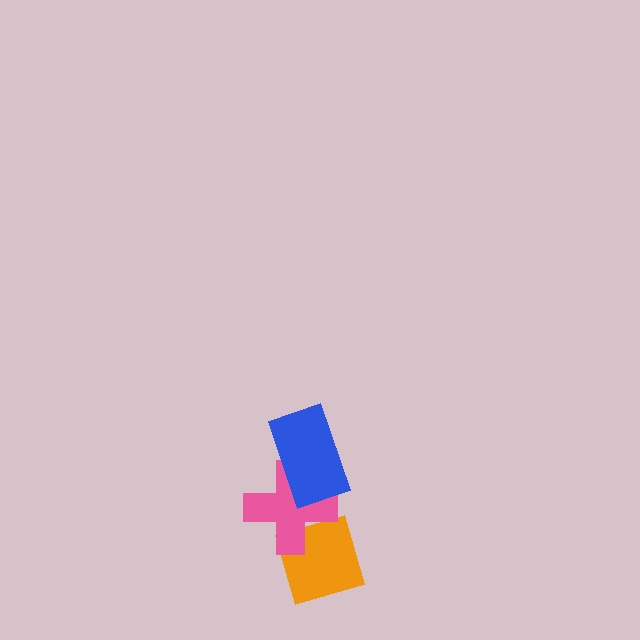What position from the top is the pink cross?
The pink cross is 2nd from the top.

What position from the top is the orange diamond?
The orange diamond is 3rd from the top.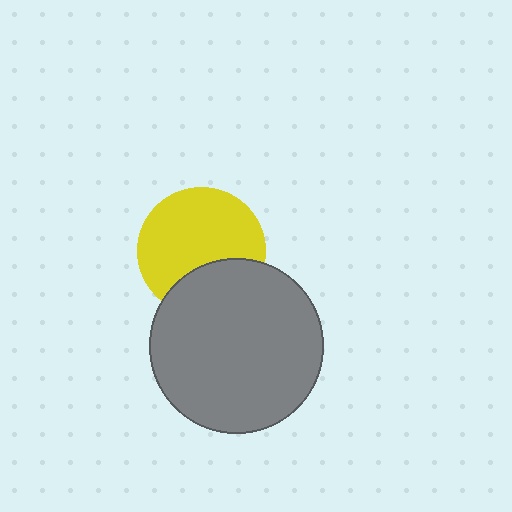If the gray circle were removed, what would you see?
You would see the complete yellow circle.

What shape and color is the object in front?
The object in front is a gray circle.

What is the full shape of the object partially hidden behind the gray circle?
The partially hidden object is a yellow circle.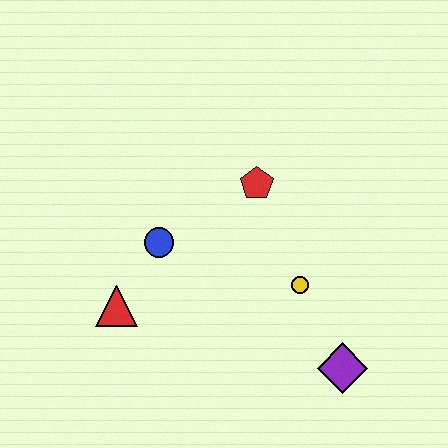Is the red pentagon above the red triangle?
Yes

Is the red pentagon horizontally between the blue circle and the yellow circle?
Yes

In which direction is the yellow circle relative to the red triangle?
The yellow circle is to the right of the red triangle.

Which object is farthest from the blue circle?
The purple diamond is farthest from the blue circle.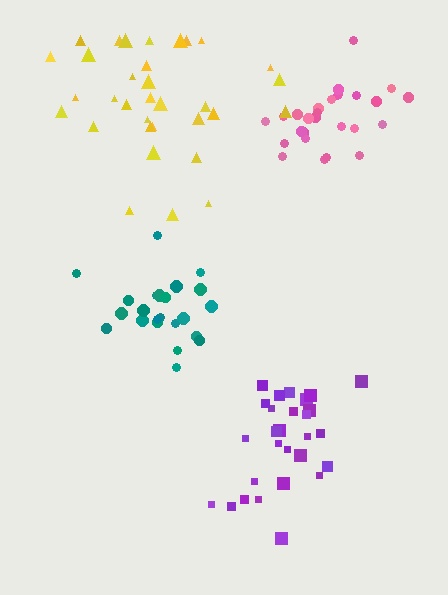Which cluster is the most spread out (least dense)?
Yellow.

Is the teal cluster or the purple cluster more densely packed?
Teal.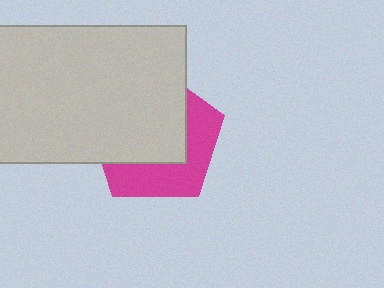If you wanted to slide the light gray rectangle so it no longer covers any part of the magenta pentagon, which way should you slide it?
Slide it toward the upper-left — that is the most direct way to separate the two shapes.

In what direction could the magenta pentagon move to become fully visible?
The magenta pentagon could move toward the lower-right. That would shift it out from behind the light gray rectangle entirely.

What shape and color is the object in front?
The object in front is a light gray rectangle.